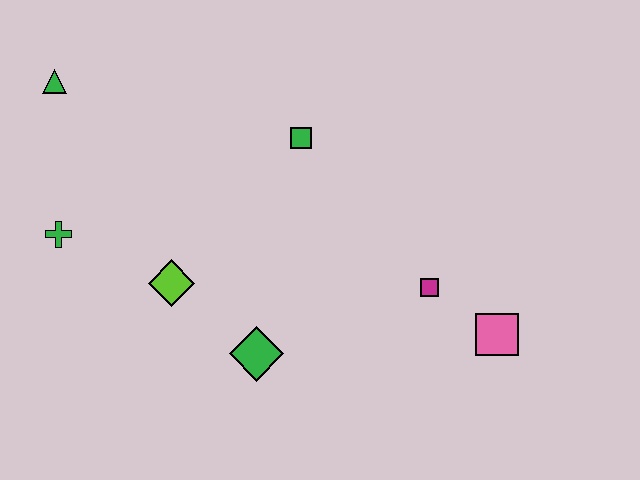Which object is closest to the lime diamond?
The green diamond is closest to the lime diamond.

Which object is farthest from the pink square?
The green triangle is farthest from the pink square.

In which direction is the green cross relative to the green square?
The green cross is to the left of the green square.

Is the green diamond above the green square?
No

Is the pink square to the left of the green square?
No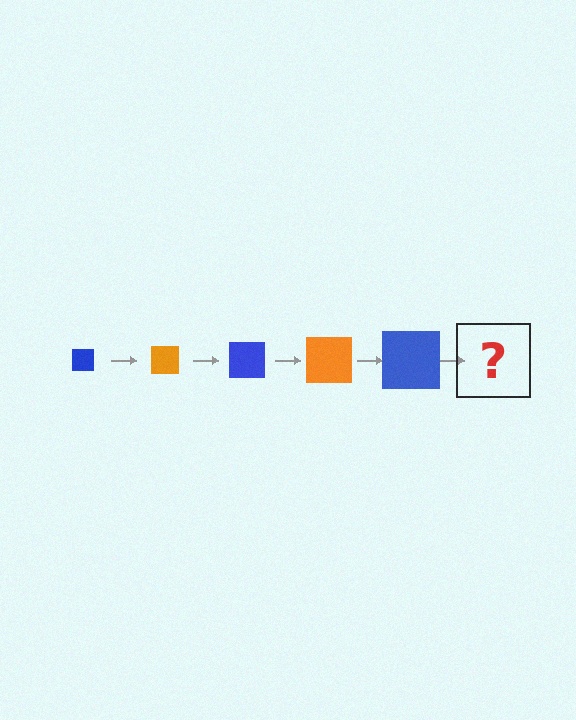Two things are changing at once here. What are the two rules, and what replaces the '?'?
The two rules are that the square grows larger each step and the color cycles through blue and orange. The '?' should be an orange square, larger than the previous one.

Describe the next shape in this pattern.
It should be an orange square, larger than the previous one.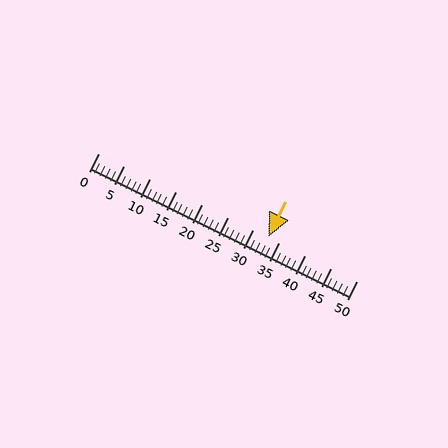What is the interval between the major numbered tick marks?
The major tick marks are spaced 5 units apart.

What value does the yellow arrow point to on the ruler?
The yellow arrow points to approximately 33.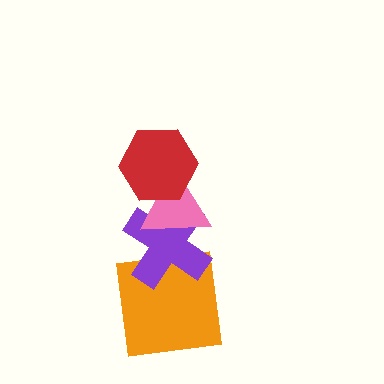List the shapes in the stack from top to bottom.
From top to bottom: the red hexagon, the pink triangle, the purple cross, the orange square.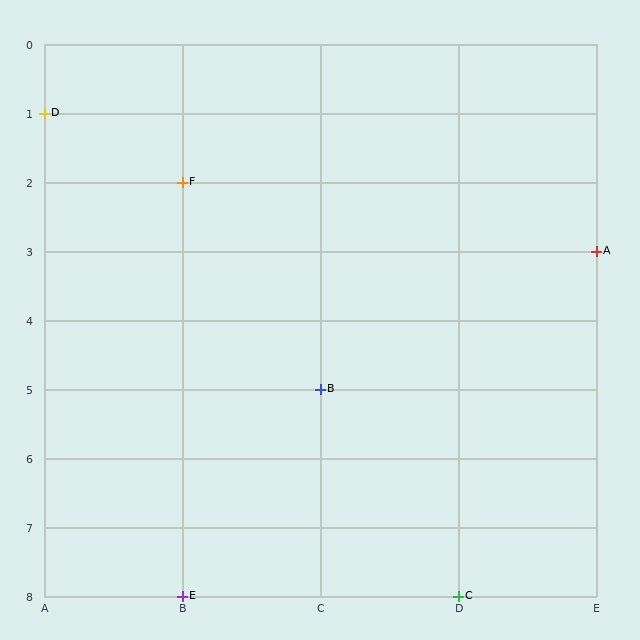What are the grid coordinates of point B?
Point B is at grid coordinates (C, 5).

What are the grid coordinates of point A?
Point A is at grid coordinates (E, 3).